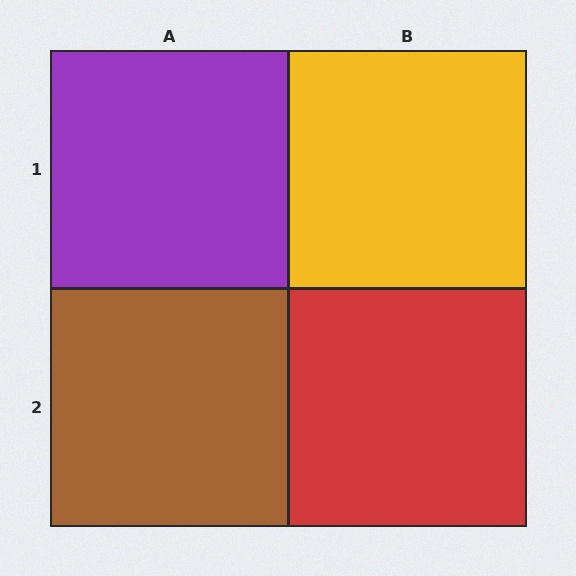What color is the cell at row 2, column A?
Brown.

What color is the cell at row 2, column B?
Red.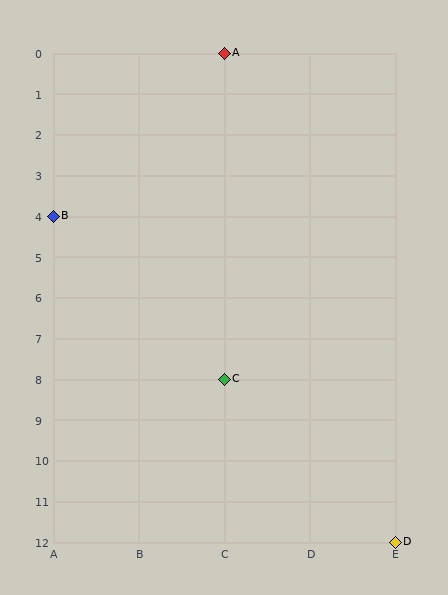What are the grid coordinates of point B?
Point B is at grid coordinates (A, 4).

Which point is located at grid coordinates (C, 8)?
Point C is at (C, 8).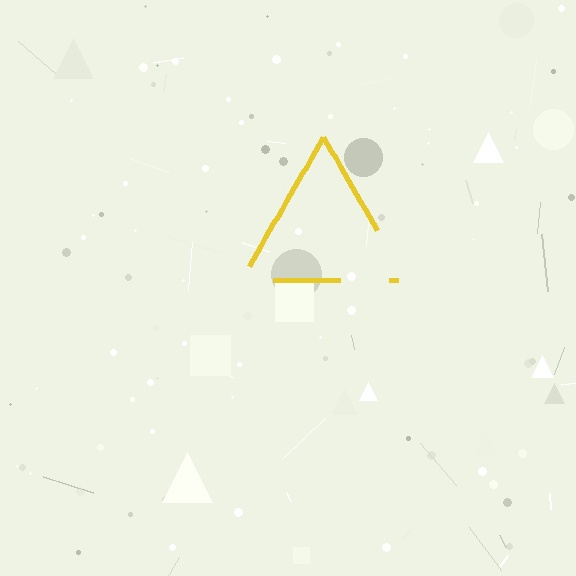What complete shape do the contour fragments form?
The contour fragments form a triangle.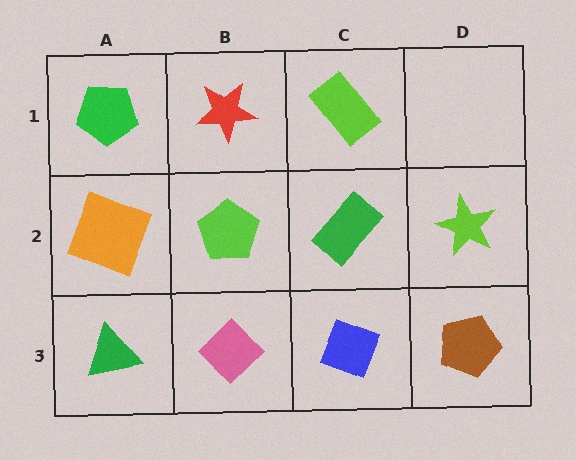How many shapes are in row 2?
4 shapes.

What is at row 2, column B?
A lime pentagon.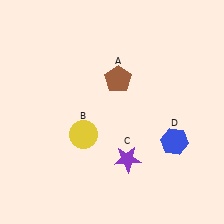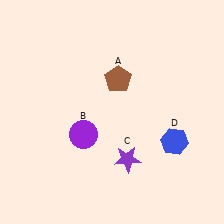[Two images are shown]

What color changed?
The circle (B) changed from yellow in Image 1 to purple in Image 2.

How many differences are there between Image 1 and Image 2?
There is 1 difference between the two images.